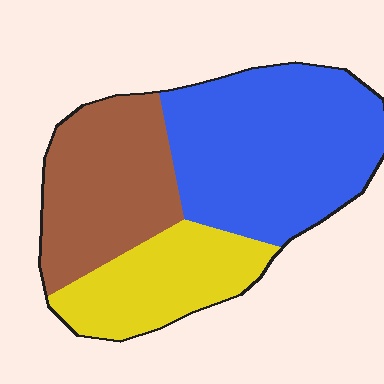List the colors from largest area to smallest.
From largest to smallest: blue, brown, yellow.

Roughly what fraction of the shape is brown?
Brown takes up between a sixth and a third of the shape.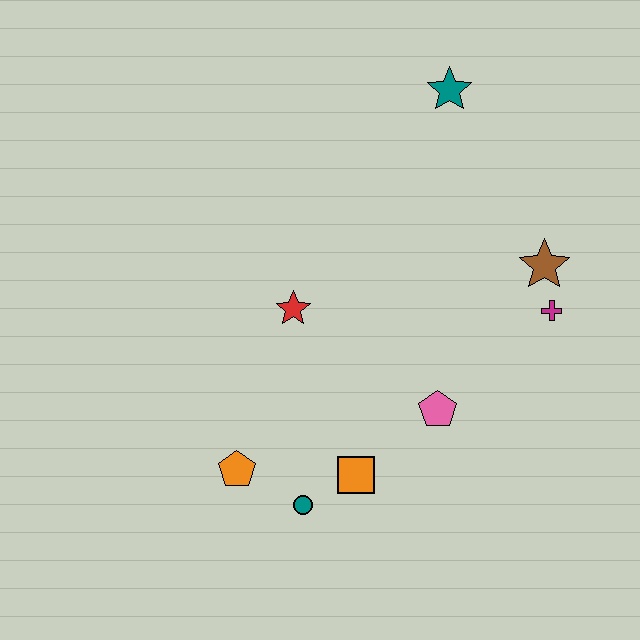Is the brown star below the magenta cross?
No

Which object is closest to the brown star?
The magenta cross is closest to the brown star.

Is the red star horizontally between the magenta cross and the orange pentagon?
Yes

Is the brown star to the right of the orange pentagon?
Yes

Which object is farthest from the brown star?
The orange pentagon is farthest from the brown star.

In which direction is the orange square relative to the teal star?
The orange square is below the teal star.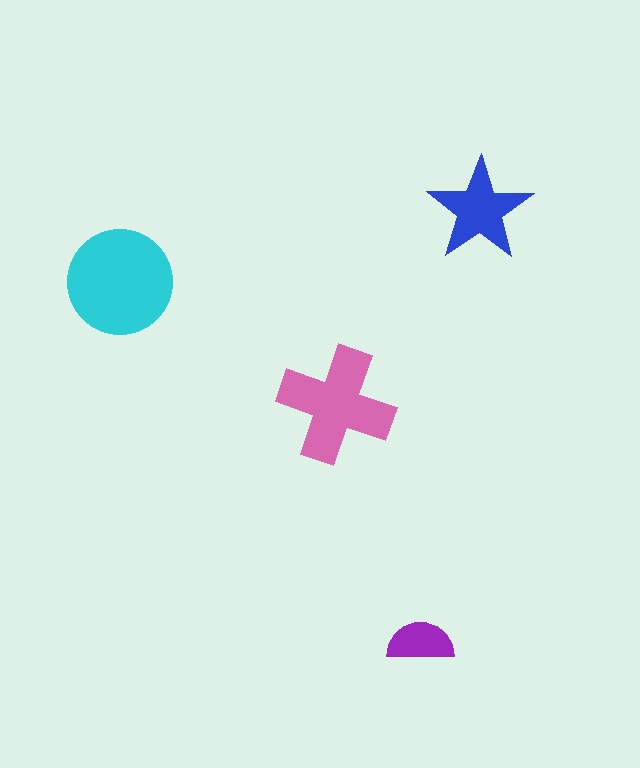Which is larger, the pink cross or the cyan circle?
The cyan circle.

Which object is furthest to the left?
The cyan circle is leftmost.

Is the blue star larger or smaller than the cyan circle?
Smaller.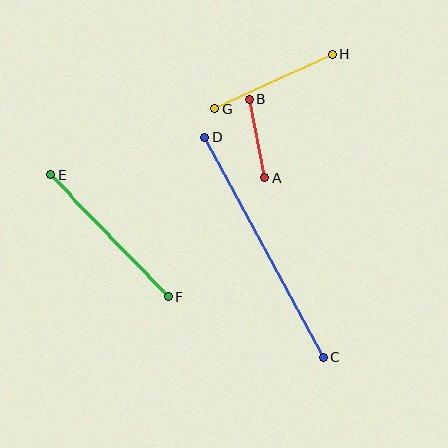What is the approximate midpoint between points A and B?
The midpoint is at approximately (257, 139) pixels.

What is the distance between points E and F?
The distance is approximately 168 pixels.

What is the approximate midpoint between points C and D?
The midpoint is at approximately (264, 247) pixels.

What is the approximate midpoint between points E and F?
The midpoint is at approximately (109, 236) pixels.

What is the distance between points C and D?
The distance is approximately 250 pixels.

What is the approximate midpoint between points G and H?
The midpoint is at approximately (273, 82) pixels.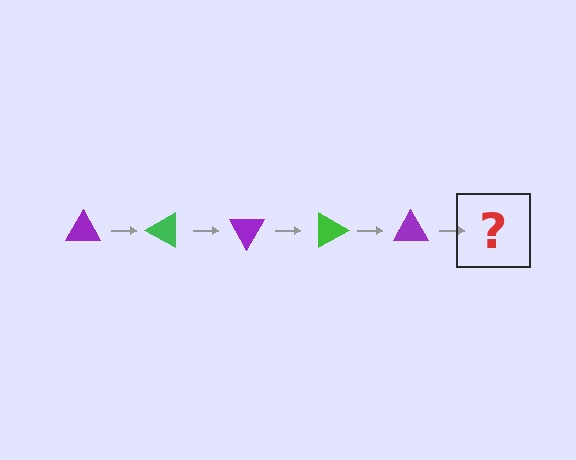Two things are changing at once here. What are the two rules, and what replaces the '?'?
The two rules are that it rotates 30 degrees each step and the color cycles through purple and green. The '?' should be a green triangle, rotated 150 degrees from the start.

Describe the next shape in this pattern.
It should be a green triangle, rotated 150 degrees from the start.